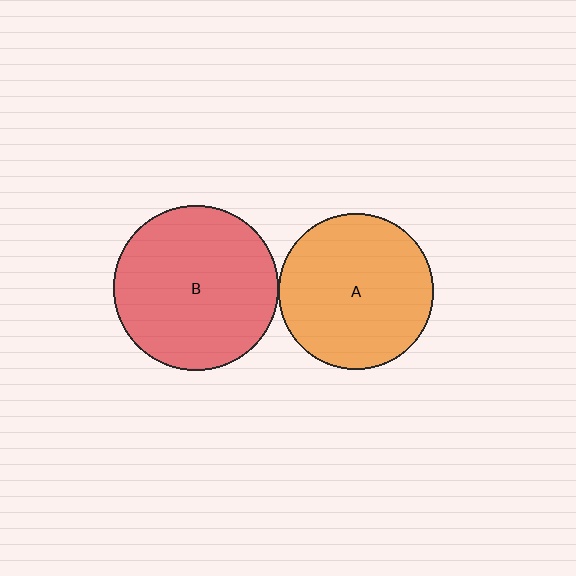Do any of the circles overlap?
No, none of the circles overlap.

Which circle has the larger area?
Circle B (red).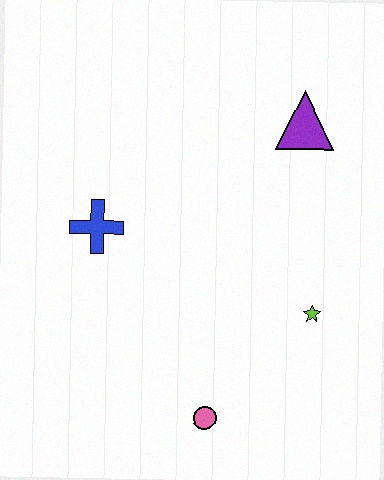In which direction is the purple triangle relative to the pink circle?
The purple triangle is above the pink circle.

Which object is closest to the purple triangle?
The lime star is closest to the purple triangle.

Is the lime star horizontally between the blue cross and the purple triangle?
No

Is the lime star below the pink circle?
No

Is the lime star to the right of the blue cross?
Yes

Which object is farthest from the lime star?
The blue cross is farthest from the lime star.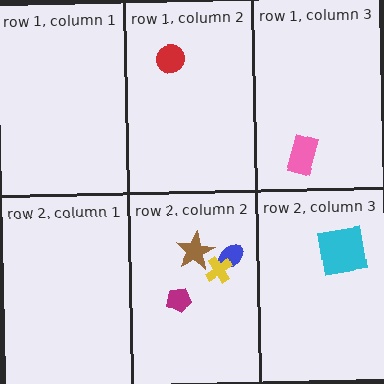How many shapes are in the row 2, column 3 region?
1.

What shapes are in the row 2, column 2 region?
The blue ellipse, the yellow cross, the magenta pentagon, the brown star.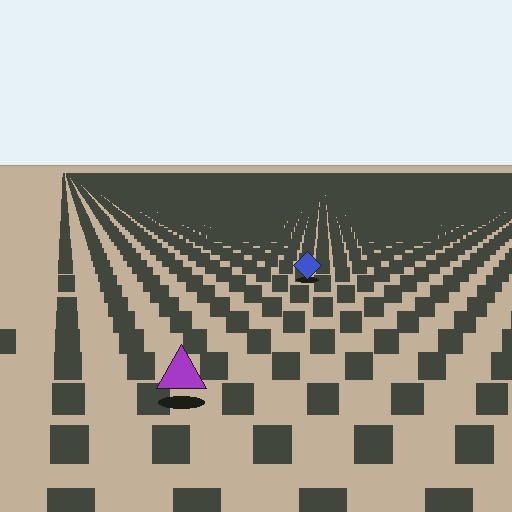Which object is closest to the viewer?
The purple triangle is closest. The texture marks near it are larger and more spread out.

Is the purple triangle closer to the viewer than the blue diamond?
Yes. The purple triangle is closer — you can tell from the texture gradient: the ground texture is coarser near it.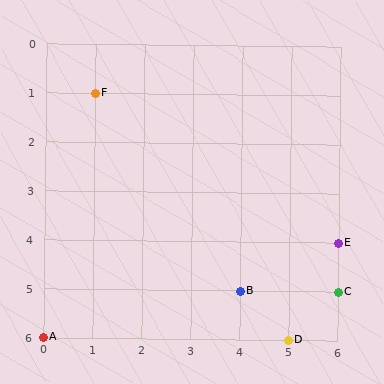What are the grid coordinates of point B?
Point B is at grid coordinates (4, 5).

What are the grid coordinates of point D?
Point D is at grid coordinates (5, 6).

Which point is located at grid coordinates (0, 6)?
Point A is at (0, 6).